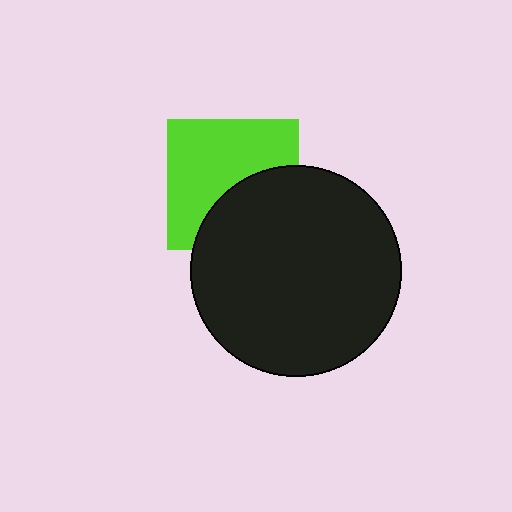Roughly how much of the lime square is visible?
About half of it is visible (roughly 60%).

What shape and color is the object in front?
The object in front is a black circle.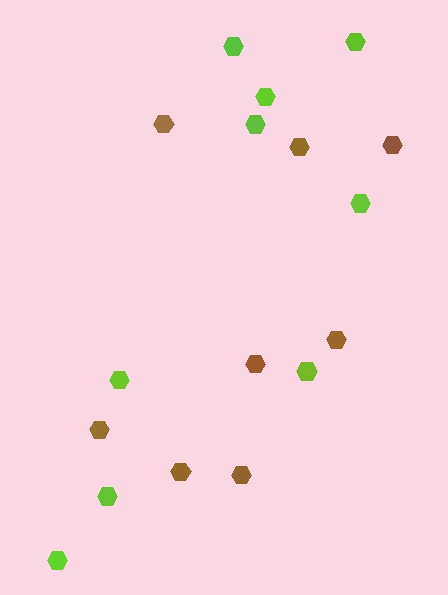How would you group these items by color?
There are 2 groups: one group of lime hexagons (9) and one group of brown hexagons (8).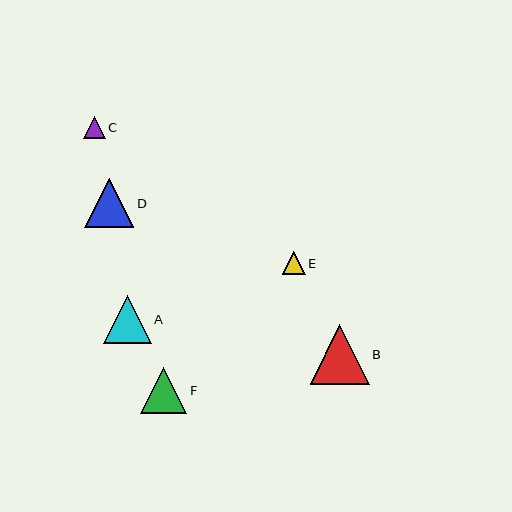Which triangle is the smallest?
Triangle C is the smallest with a size of approximately 21 pixels.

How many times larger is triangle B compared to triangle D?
Triangle B is approximately 1.2 times the size of triangle D.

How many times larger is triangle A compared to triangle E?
Triangle A is approximately 2.1 times the size of triangle E.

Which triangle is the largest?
Triangle B is the largest with a size of approximately 59 pixels.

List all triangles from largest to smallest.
From largest to smallest: B, D, A, F, E, C.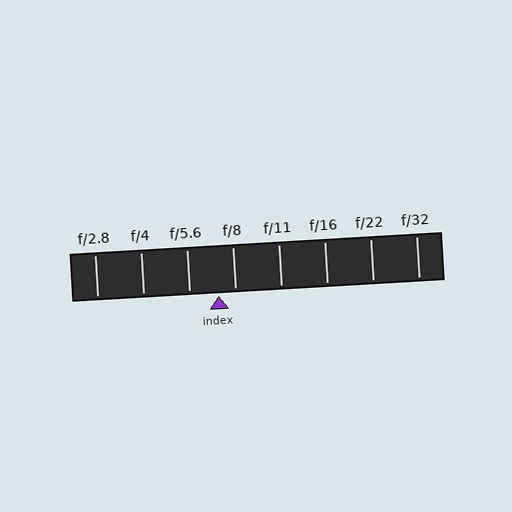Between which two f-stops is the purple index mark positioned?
The index mark is between f/5.6 and f/8.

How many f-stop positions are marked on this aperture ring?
There are 8 f-stop positions marked.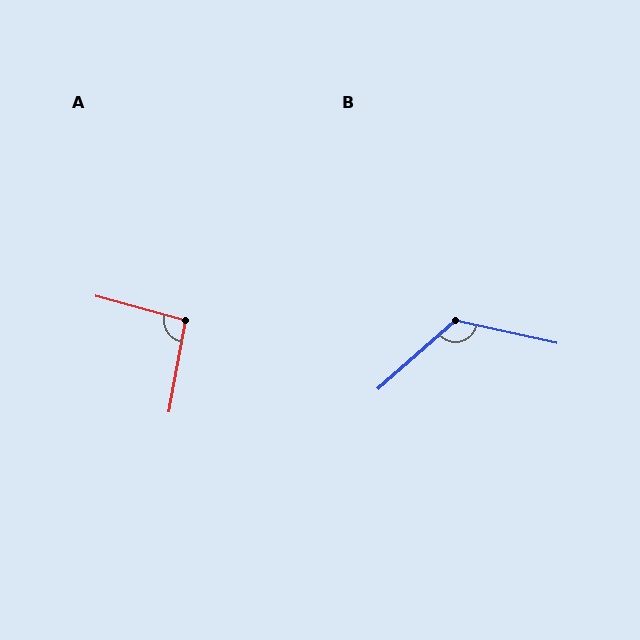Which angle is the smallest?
A, at approximately 95 degrees.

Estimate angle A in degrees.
Approximately 95 degrees.